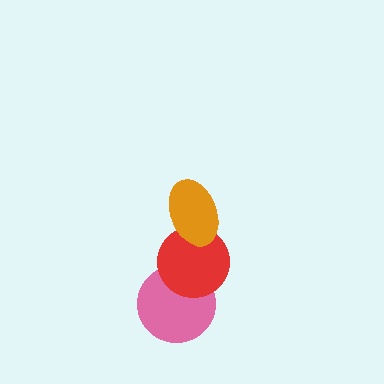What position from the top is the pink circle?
The pink circle is 3rd from the top.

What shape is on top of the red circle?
The orange ellipse is on top of the red circle.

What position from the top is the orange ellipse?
The orange ellipse is 1st from the top.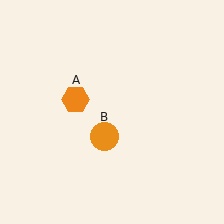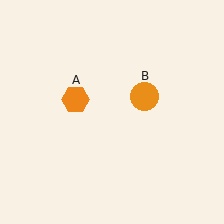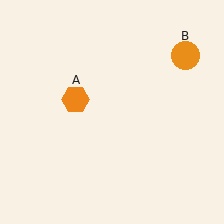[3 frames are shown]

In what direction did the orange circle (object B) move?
The orange circle (object B) moved up and to the right.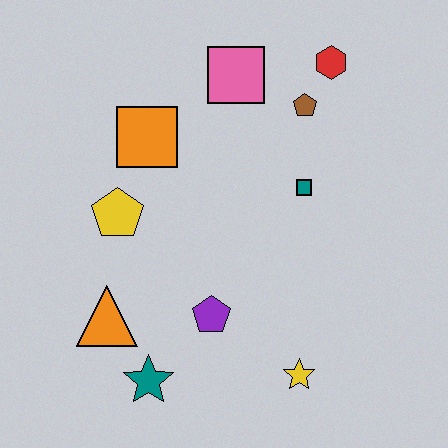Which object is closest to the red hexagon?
The brown pentagon is closest to the red hexagon.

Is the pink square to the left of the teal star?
No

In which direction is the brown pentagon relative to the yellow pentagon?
The brown pentagon is to the right of the yellow pentagon.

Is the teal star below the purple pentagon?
Yes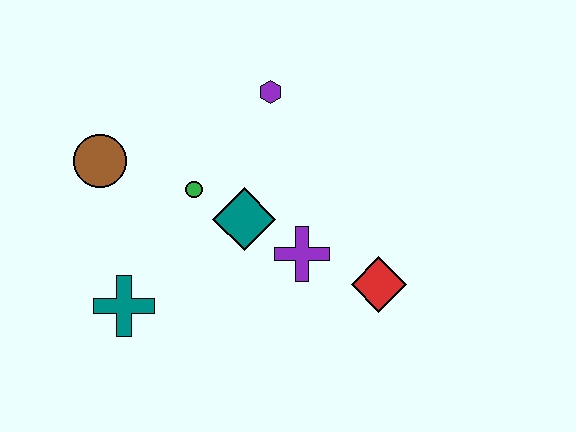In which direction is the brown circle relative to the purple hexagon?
The brown circle is to the left of the purple hexagon.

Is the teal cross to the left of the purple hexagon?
Yes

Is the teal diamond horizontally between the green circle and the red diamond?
Yes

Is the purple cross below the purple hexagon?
Yes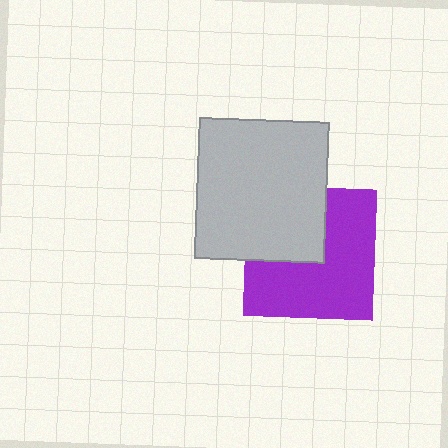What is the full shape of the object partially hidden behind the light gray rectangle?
The partially hidden object is a purple square.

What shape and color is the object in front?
The object in front is a light gray rectangle.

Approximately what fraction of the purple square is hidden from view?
Roughly 35% of the purple square is hidden behind the light gray rectangle.